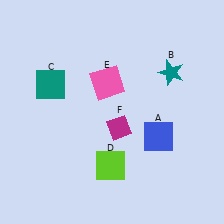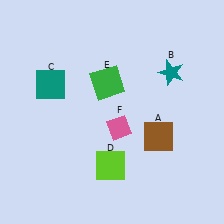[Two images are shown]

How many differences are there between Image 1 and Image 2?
There are 3 differences between the two images.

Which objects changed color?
A changed from blue to brown. E changed from pink to green. F changed from magenta to pink.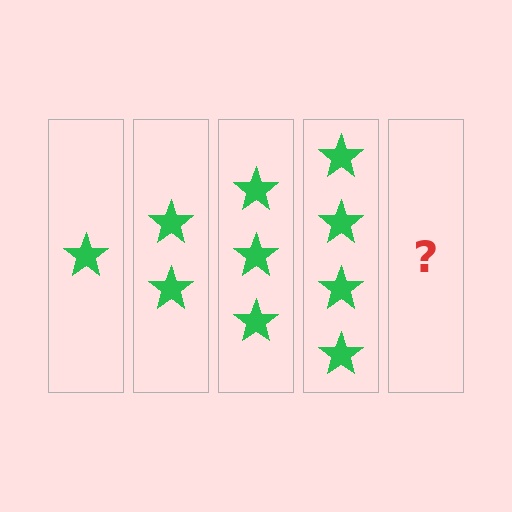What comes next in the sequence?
The next element should be 5 stars.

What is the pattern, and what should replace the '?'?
The pattern is that each step adds one more star. The '?' should be 5 stars.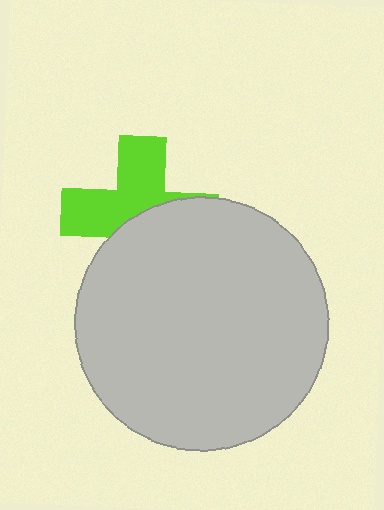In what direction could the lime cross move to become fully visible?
The lime cross could move up. That would shift it out from behind the light gray circle entirely.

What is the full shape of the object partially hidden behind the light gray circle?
The partially hidden object is a lime cross.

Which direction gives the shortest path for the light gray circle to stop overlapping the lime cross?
Moving down gives the shortest separation.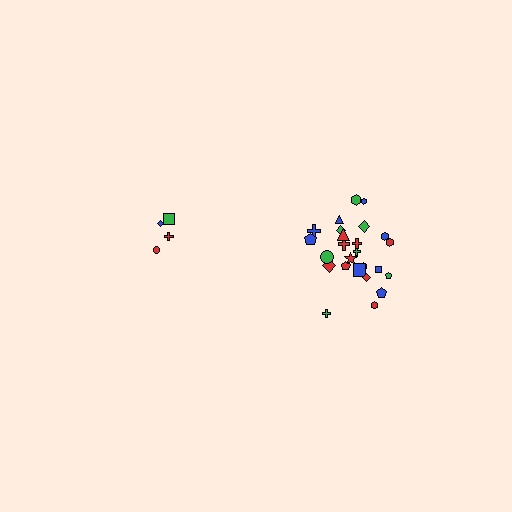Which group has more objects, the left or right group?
The right group.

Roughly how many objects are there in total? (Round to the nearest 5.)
Roughly 30 objects in total.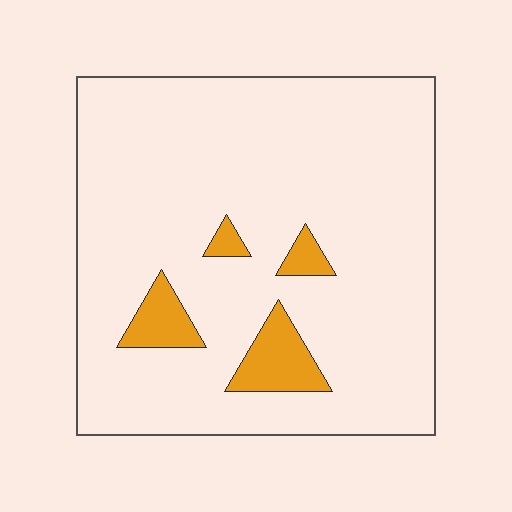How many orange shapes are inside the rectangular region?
4.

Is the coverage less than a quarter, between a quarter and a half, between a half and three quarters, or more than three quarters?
Less than a quarter.